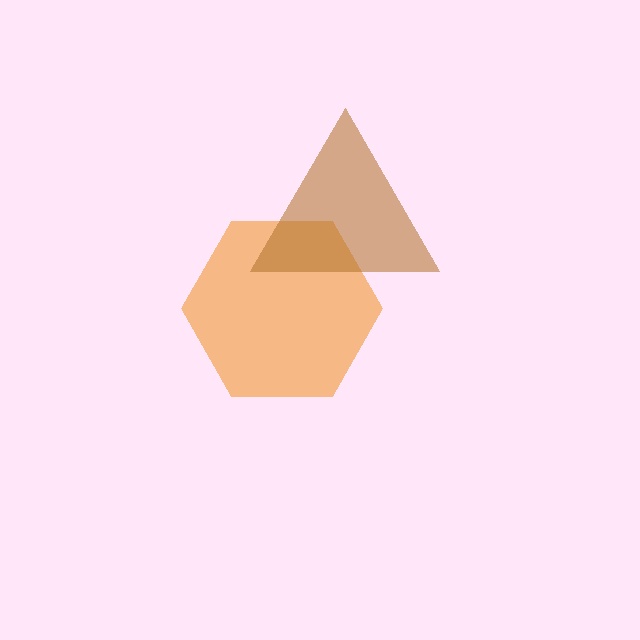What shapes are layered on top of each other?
The layered shapes are: an orange hexagon, a brown triangle.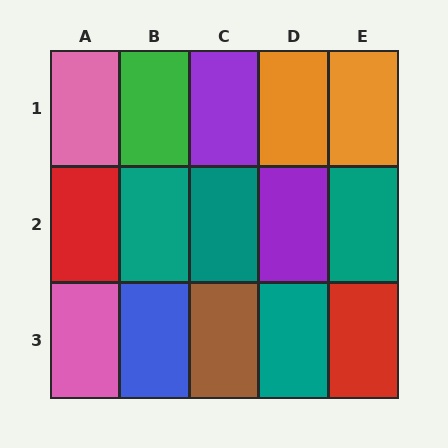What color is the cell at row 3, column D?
Teal.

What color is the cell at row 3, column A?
Pink.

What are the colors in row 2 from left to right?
Red, teal, teal, purple, teal.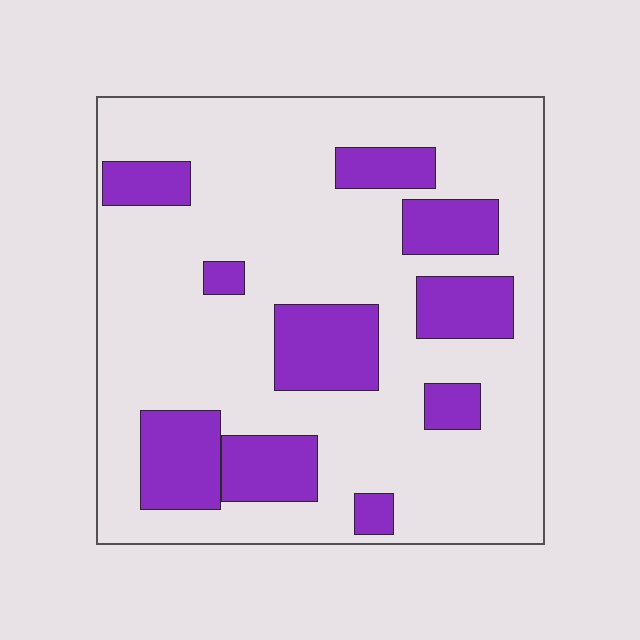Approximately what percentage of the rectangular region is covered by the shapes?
Approximately 25%.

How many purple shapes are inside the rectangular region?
10.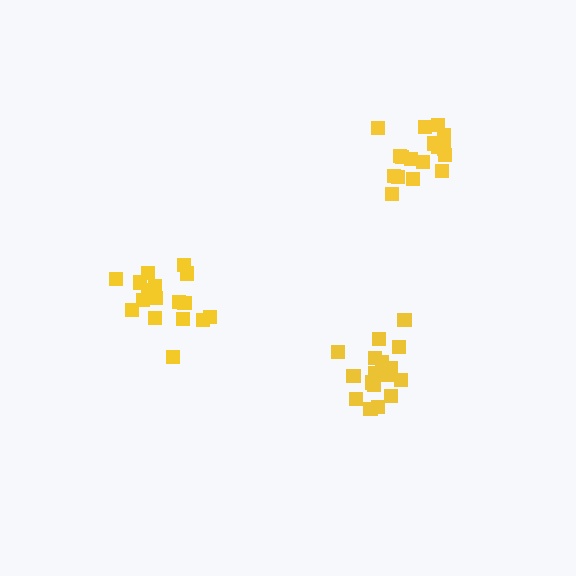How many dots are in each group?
Group 1: 18 dots, Group 2: 17 dots, Group 3: 17 dots (52 total).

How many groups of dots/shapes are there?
There are 3 groups.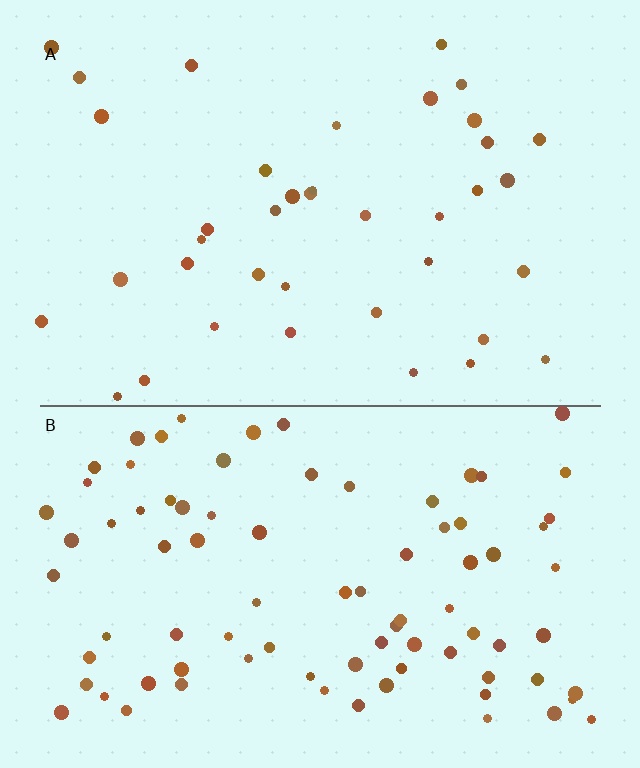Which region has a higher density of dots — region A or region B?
B (the bottom).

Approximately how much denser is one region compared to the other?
Approximately 2.2× — region B over region A.